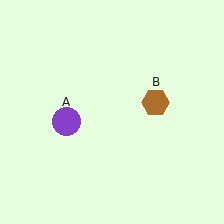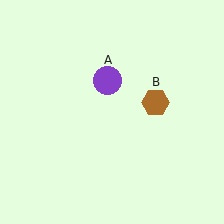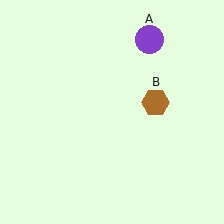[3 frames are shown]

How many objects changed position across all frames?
1 object changed position: purple circle (object A).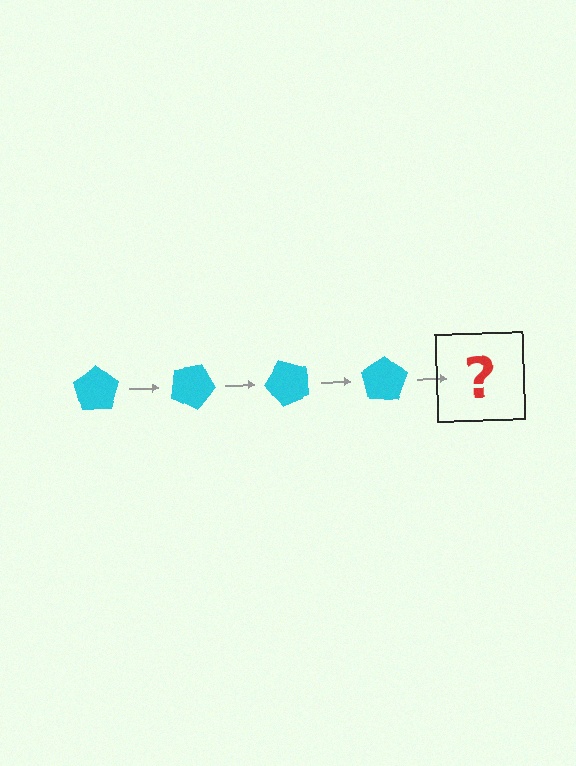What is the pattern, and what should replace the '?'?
The pattern is that the pentagon rotates 25 degrees each step. The '?' should be a cyan pentagon rotated 100 degrees.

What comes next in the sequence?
The next element should be a cyan pentagon rotated 100 degrees.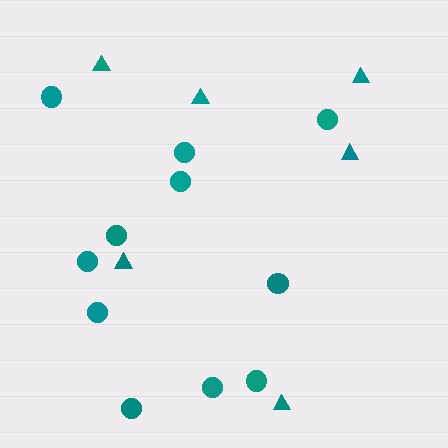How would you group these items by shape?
There are 2 groups: one group of circles (11) and one group of triangles (6).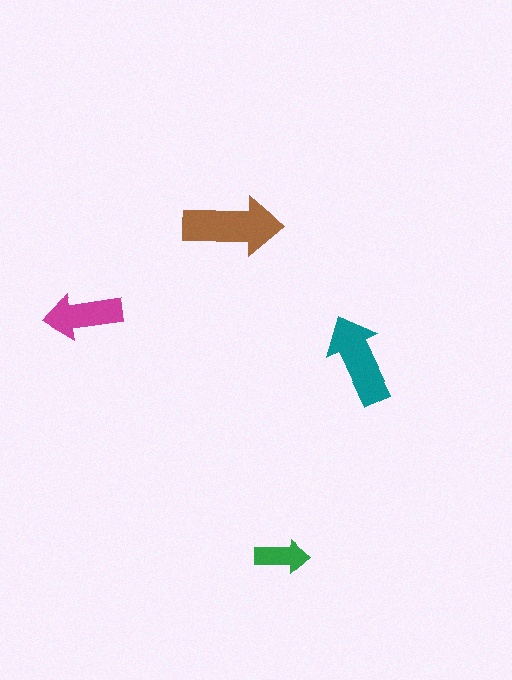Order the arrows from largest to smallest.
the brown one, the teal one, the magenta one, the green one.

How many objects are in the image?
There are 4 objects in the image.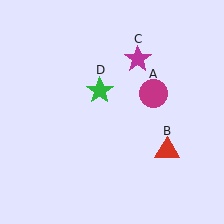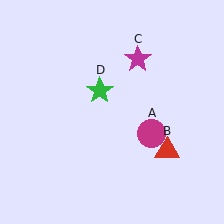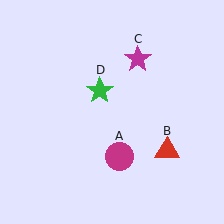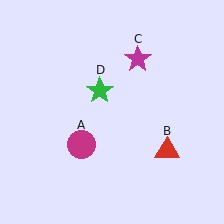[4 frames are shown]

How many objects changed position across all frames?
1 object changed position: magenta circle (object A).